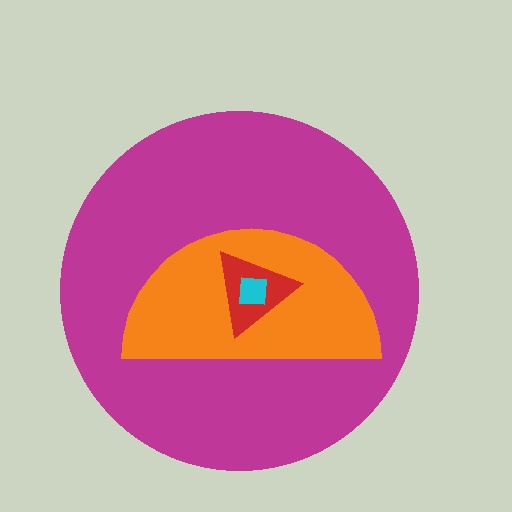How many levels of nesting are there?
4.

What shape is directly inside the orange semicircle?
The red triangle.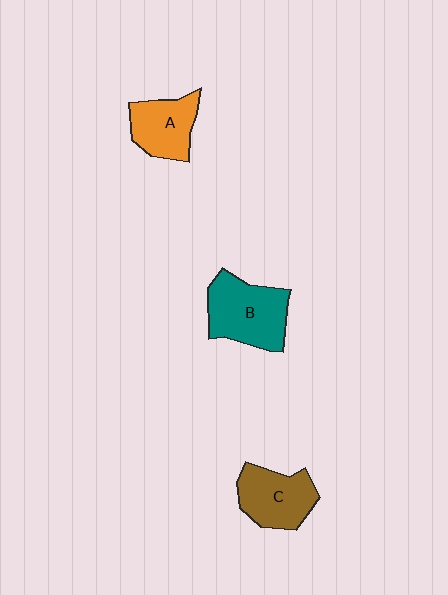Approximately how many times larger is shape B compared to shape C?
Approximately 1.2 times.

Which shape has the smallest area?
Shape A (orange).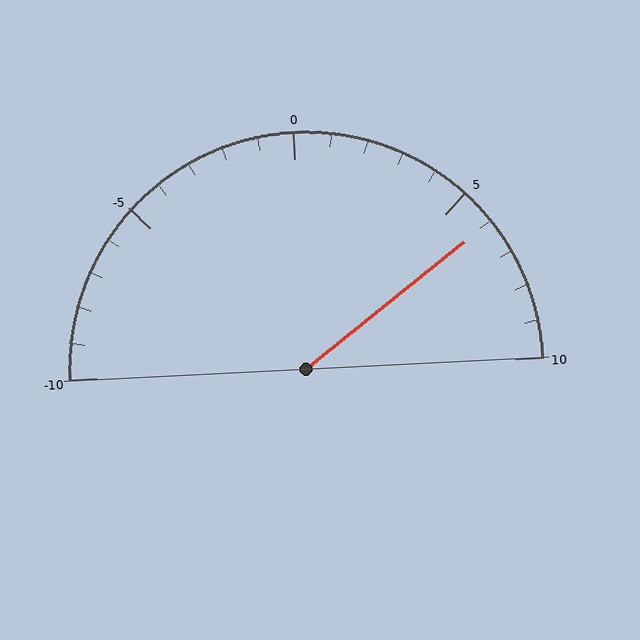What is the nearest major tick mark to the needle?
The nearest major tick mark is 5.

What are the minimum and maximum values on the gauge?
The gauge ranges from -10 to 10.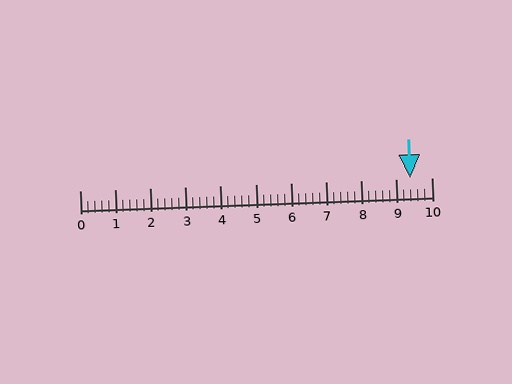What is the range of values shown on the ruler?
The ruler shows values from 0 to 10.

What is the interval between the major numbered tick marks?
The major tick marks are spaced 1 units apart.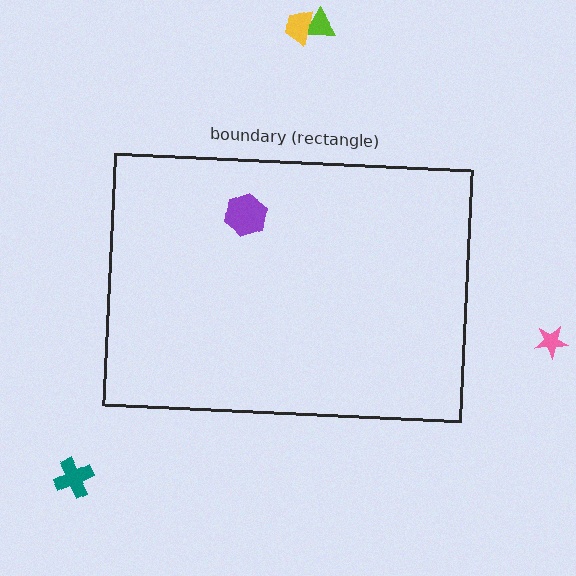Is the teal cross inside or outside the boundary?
Outside.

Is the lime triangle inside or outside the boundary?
Outside.